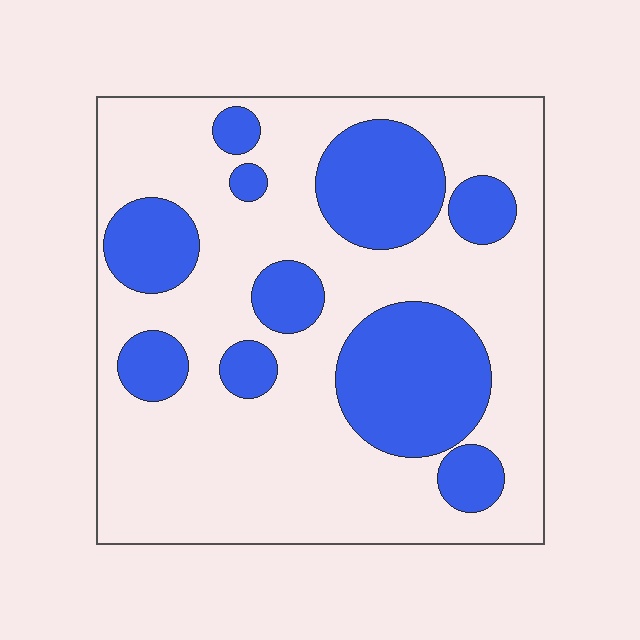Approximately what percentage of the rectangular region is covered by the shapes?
Approximately 30%.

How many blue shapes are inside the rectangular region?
10.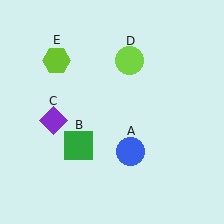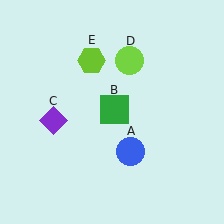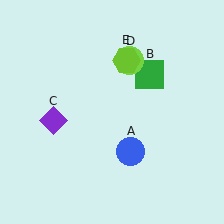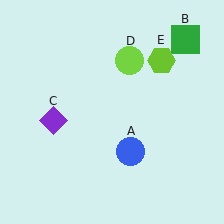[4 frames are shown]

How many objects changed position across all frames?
2 objects changed position: green square (object B), lime hexagon (object E).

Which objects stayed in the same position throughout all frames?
Blue circle (object A) and purple diamond (object C) and lime circle (object D) remained stationary.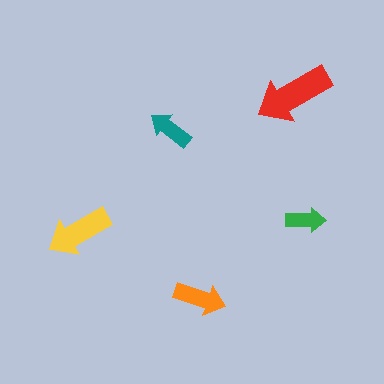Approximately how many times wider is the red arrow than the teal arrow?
About 1.5 times wider.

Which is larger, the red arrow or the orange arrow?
The red one.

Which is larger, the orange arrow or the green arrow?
The orange one.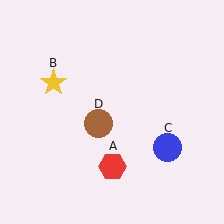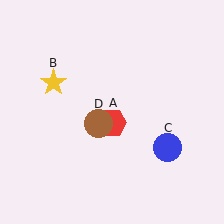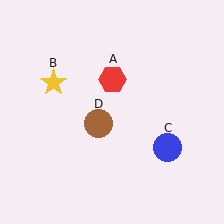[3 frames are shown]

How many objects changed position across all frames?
1 object changed position: red hexagon (object A).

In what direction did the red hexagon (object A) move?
The red hexagon (object A) moved up.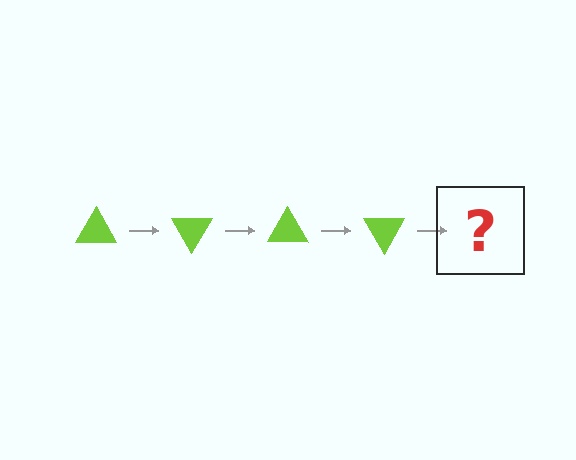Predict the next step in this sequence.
The next step is a lime triangle rotated 240 degrees.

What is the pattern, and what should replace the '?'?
The pattern is that the triangle rotates 60 degrees each step. The '?' should be a lime triangle rotated 240 degrees.